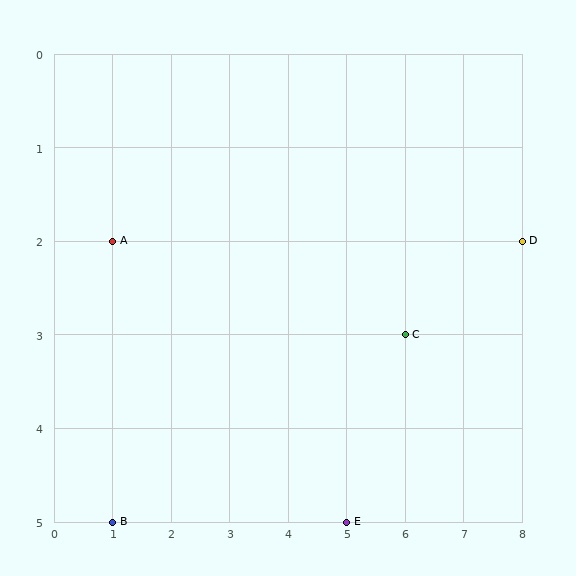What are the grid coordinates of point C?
Point C is at grid coordinates (6, 3).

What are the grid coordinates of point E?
Point E is at grid coordinates (5, 5).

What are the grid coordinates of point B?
Point B is at grid coordinates (1, 5).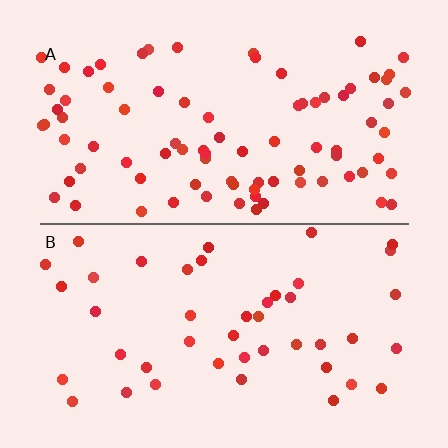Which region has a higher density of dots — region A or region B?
A (the top).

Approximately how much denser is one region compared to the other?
Approximately 2.0× — region A over region B.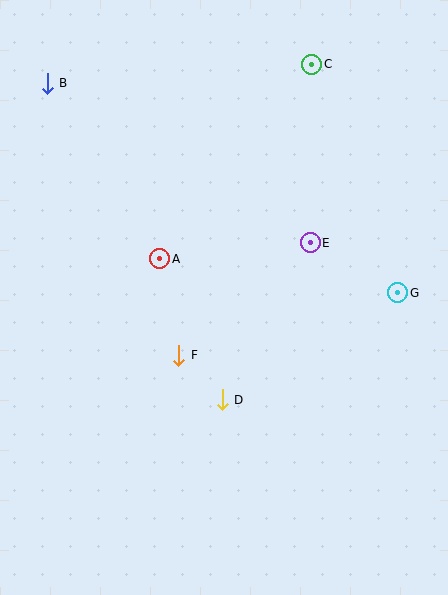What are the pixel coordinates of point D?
Point D is at (222, 400).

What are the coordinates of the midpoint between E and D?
The midpoint between E and D is at (266, 321).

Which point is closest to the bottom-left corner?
Point D is closest to the bottom-left corner.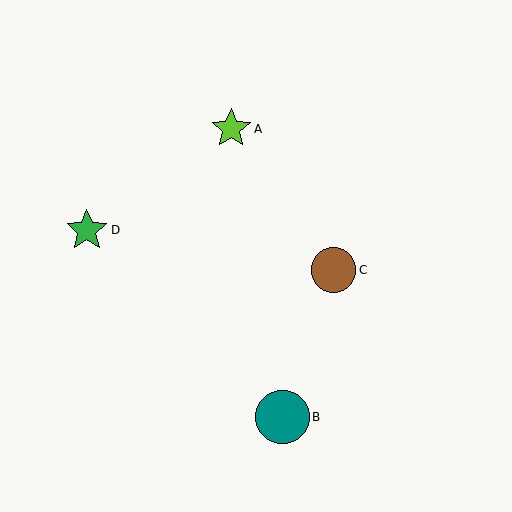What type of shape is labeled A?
Shape A is a lime star.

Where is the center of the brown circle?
The center of the brown circle is at (334, 270).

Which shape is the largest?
The teal circle (labeled B) is the largest.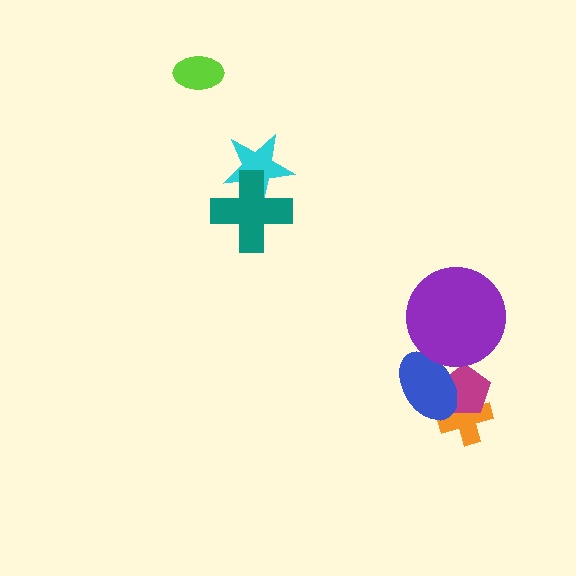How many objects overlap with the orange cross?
2 objects overlap with the orange cross.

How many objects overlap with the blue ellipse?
3 objects overlap with the blue ellipse.